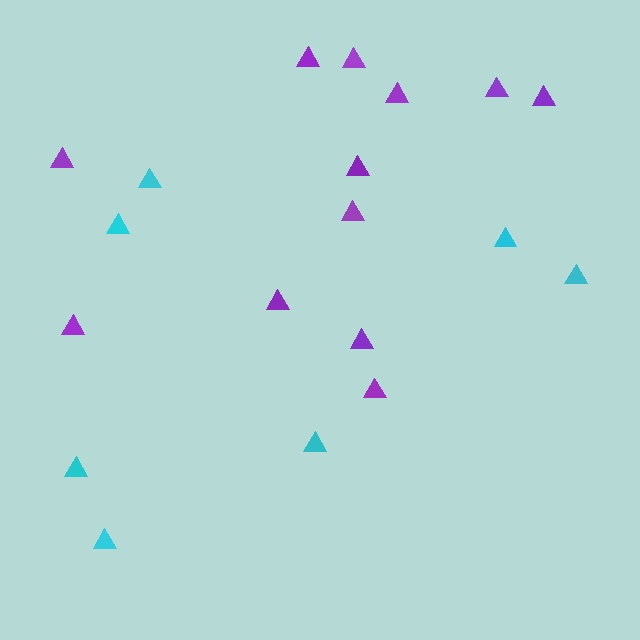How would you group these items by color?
There are 2 groups: one group of purple triangles (12) and one group of cyan triangles (7).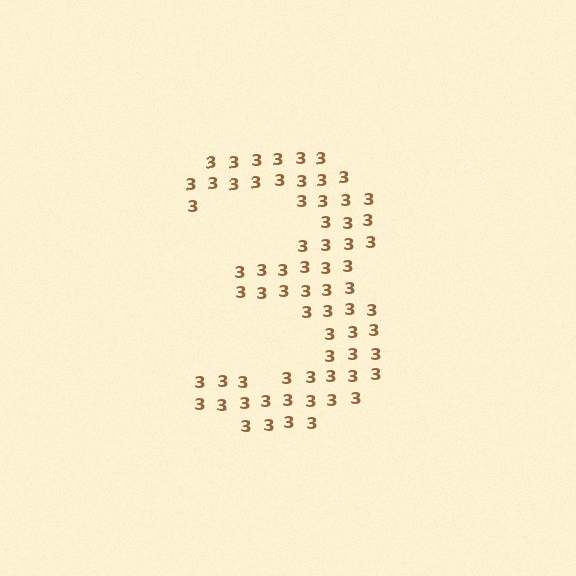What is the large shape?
The large shape is the digit 3.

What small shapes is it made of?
It is made of small digit 3's.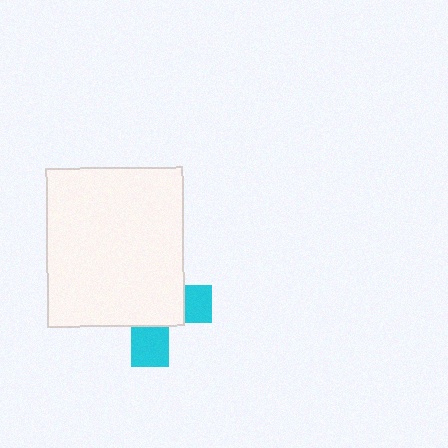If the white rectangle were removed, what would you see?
You would see the complete cyan cross.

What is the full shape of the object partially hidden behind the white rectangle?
The partially hidden object is a cyan cross.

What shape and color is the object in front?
The object in front is a white rectangle.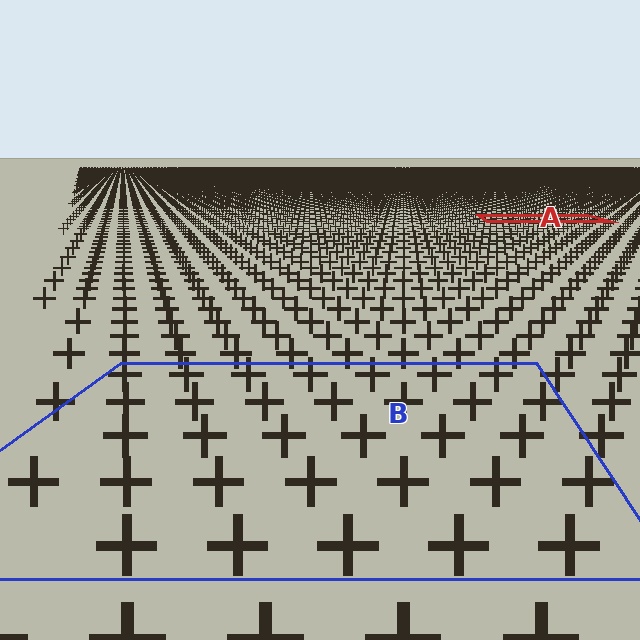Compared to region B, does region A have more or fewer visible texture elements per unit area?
Region A has more texture elements per unit area — they are packed more densely because it is farther away.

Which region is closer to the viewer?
Region B is closer. The texture elements there are larger and more spread out.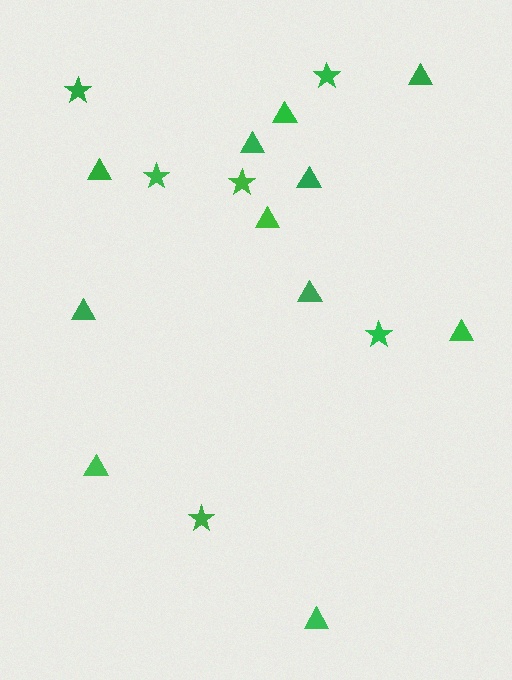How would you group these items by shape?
There are 2 groups: one group of triangles (11) and one group of stars (6).